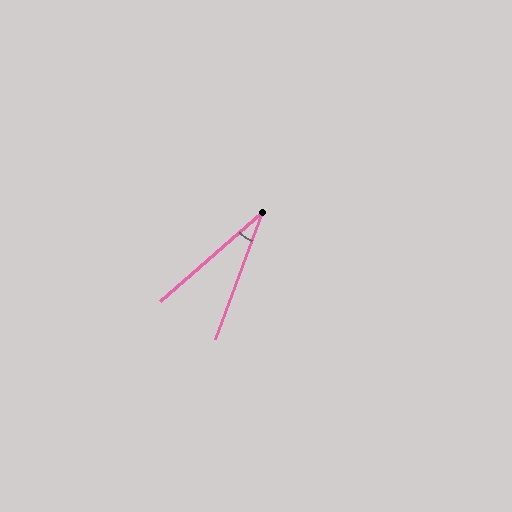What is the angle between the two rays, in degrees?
Approximately 28 degrees.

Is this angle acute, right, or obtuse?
It is acute.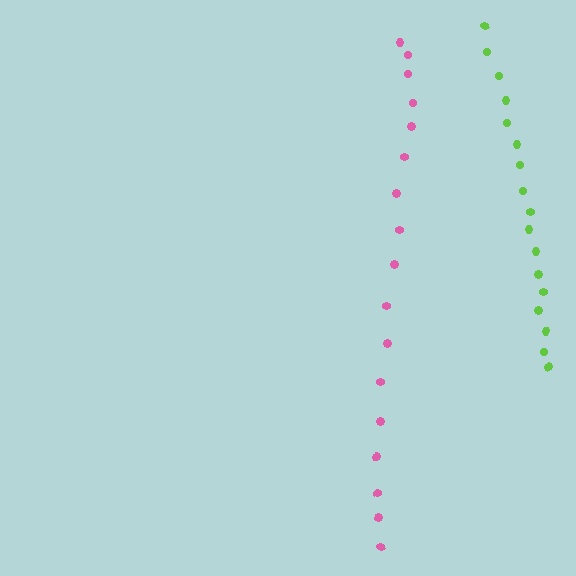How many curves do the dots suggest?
There are 2 distinct paths.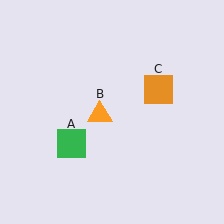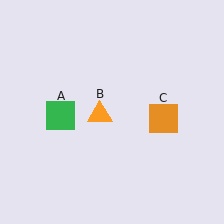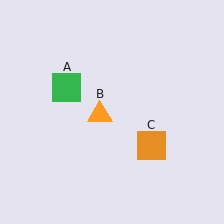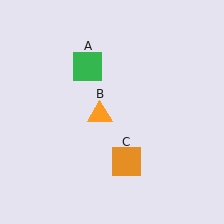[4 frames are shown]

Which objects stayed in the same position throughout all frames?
Orange triangle (object B) remained stationary.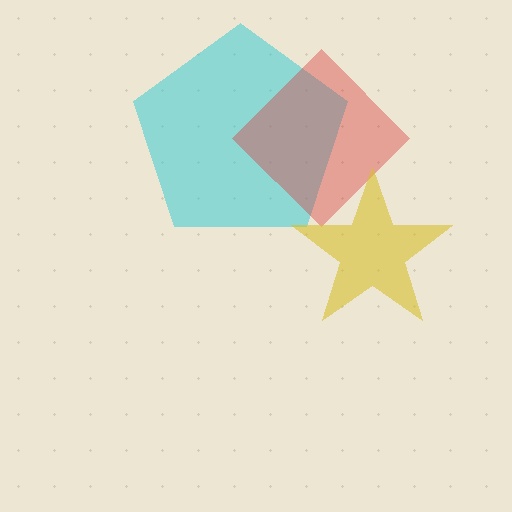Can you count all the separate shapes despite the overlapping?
Yes, there are 3 separate shapes.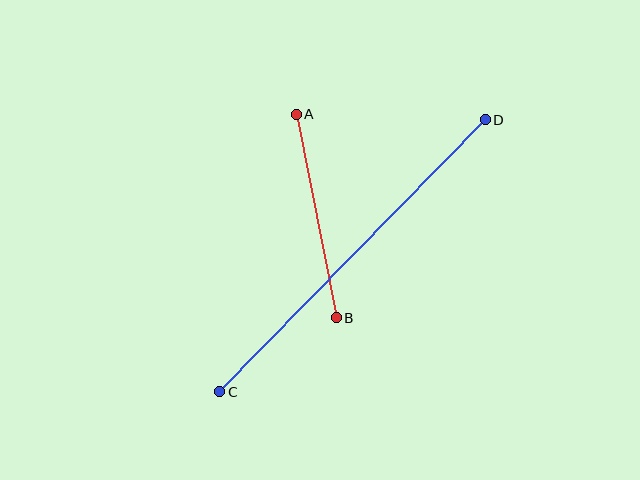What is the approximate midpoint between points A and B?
The midpoint is at approximately (316, 216) pixels.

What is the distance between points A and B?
The distance is approximately 207 pixels.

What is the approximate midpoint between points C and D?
The midpoint is at approximately (352, 256) pixels.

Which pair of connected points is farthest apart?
Points C and D are farthest apart.